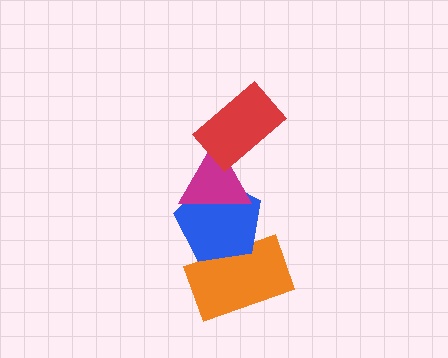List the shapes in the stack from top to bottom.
From top to bottom: the red rectangle, the magenta triangle, the blue pentagon, the orange rectangle.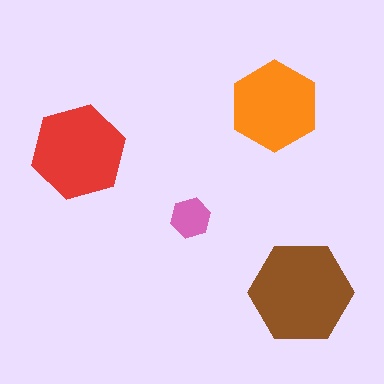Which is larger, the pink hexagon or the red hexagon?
The red one.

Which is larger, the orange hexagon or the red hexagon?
The red one.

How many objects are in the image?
There are 4 objects in the image.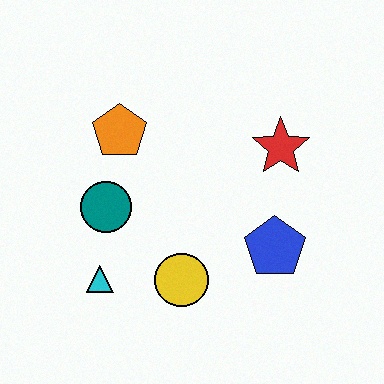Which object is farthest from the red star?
The cyan triangle is farthest from the red star.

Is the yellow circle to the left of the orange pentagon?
No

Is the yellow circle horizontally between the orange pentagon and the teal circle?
No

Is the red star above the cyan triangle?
Yes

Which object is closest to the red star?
The blue pentagon is closest to the red star.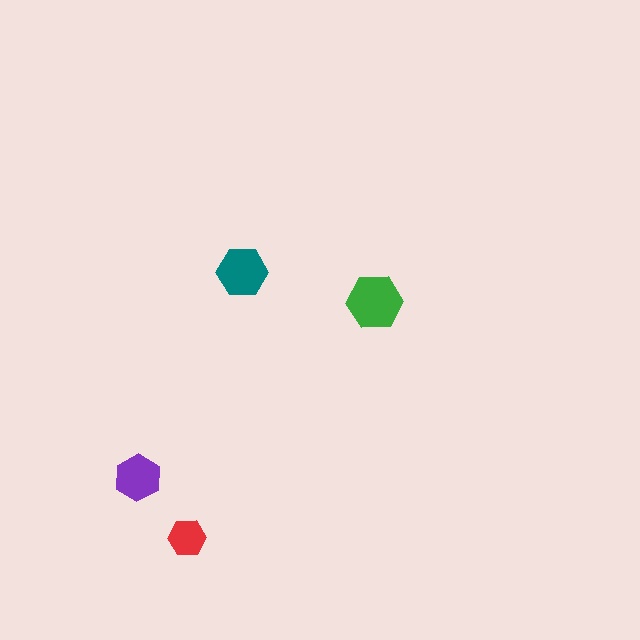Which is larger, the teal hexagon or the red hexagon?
The teal one.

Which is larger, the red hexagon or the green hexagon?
The green one.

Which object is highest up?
The teal hexagon is topmost.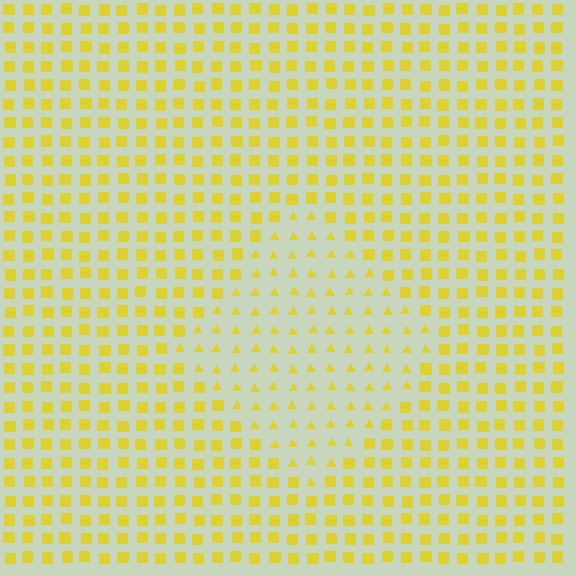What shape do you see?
I see a diamond.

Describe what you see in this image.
The image is filled with small yellow elements arranged in a uniform grid. A diamond-shaped region contains triangles, while the surrounding area contains squares. The boundary is defined purely by the change in element shape.